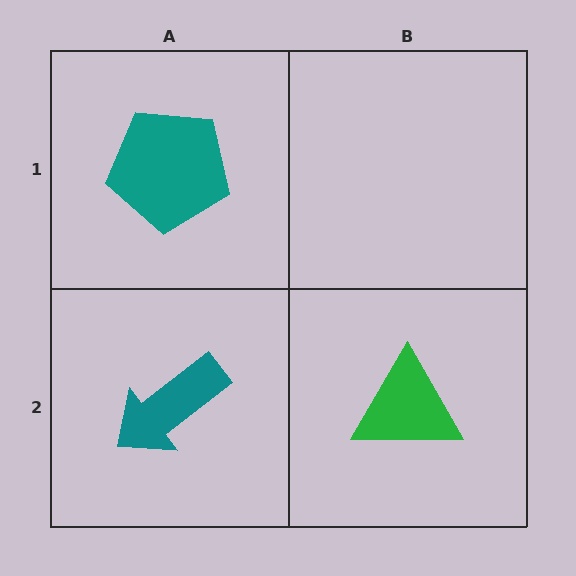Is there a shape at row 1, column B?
No, that cell is empty.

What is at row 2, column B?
A green triangle.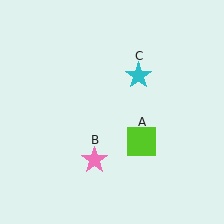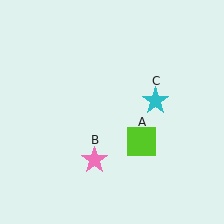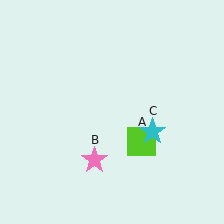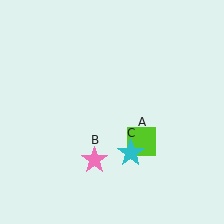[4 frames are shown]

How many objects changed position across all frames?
1 object changed position: cyan star (object C).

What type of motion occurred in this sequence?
The cyan star (object C) rotated clockwise around the center of the scene.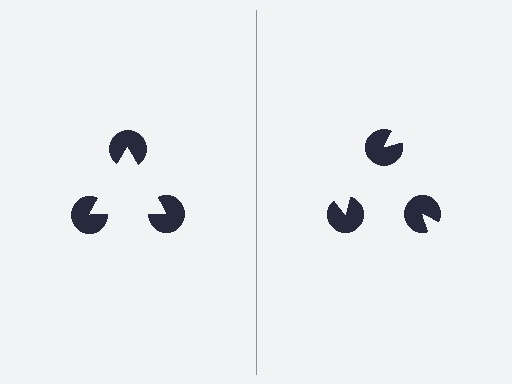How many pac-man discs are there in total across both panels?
6 — 3 on each side.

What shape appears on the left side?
An illusory triangle.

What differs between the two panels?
The pac-man discs are positioned identically on both sides; only the wedge orientations differ. On the left they align to a triangle; on the right they are misaligned.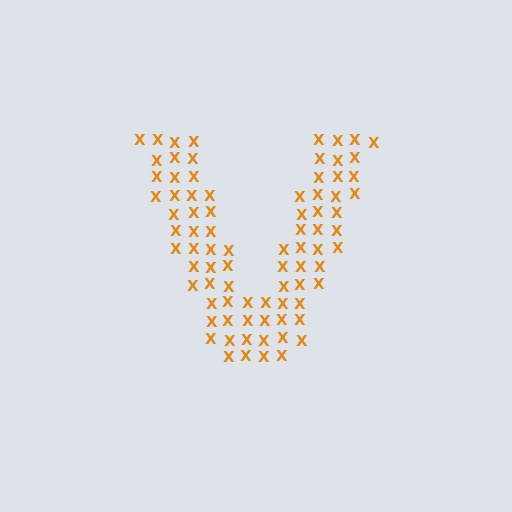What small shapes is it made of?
It is made of small letter X's.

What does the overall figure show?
The overall figure shows the letter V.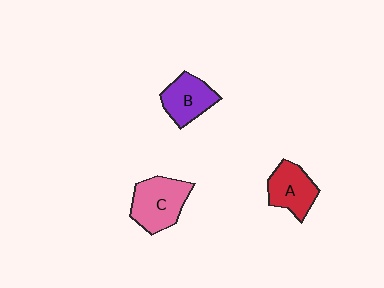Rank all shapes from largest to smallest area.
From largest to smallest: C (pink), A (red), B (purple).